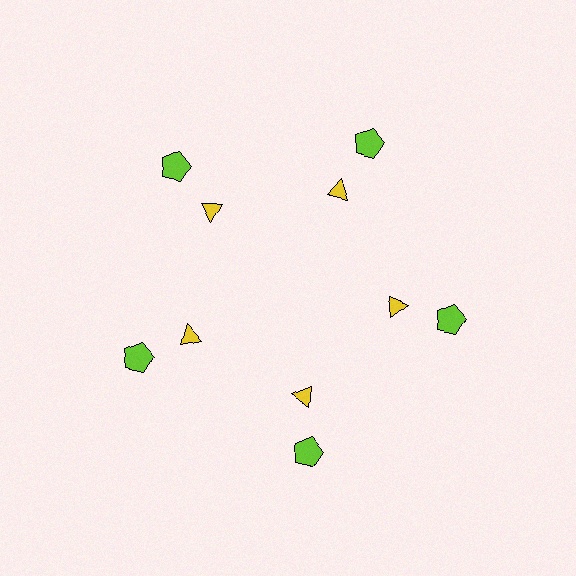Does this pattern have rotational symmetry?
Yes, this pattern has 5-fold rotational symmetry. It looks the same after rotating 72 degrees around the center.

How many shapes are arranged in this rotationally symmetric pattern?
There are 10 shapes, arranged in 5 groups of 2.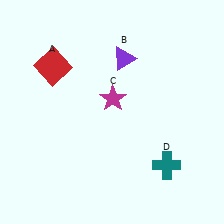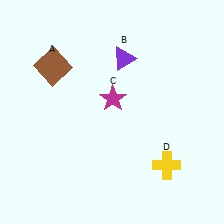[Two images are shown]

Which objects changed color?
A changed from red to brown. D changed from teal to yellow.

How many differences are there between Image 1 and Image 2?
There are 2 differences between the two images.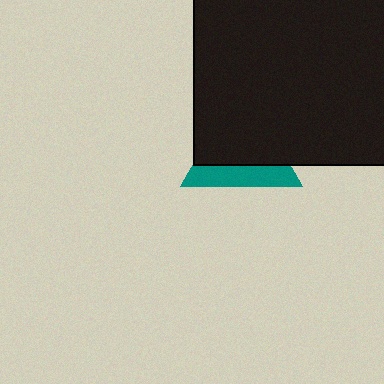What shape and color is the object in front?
The object in front is a black square.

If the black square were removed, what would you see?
You would see the complete teal triangle.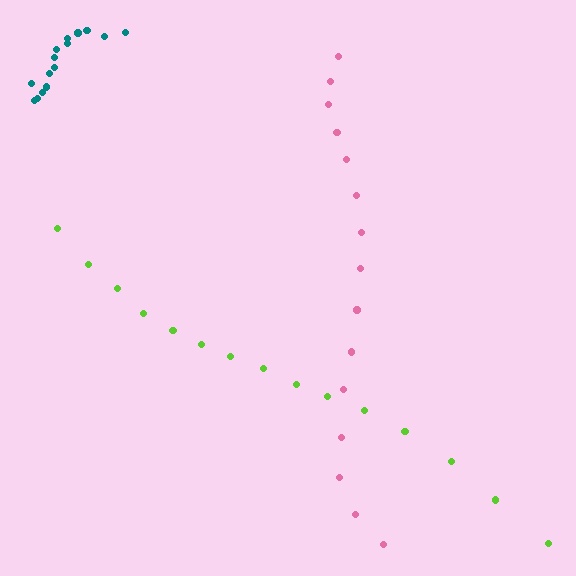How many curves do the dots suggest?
There are 3 distinct paths.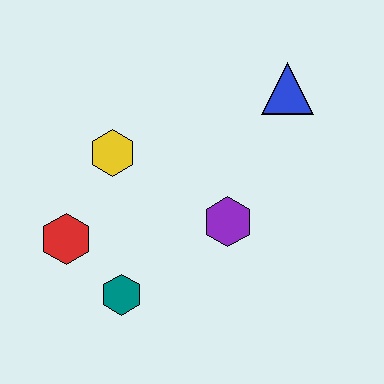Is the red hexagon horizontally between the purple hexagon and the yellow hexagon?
No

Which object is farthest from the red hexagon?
The blue triangle is farthest from the red hexagon.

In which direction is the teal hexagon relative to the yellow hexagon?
The teal hexagon is below the yellow hexagon.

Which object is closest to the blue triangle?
The purple hexagon is closest to the blue triangle.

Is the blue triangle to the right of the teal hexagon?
Yes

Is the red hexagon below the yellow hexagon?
Yes